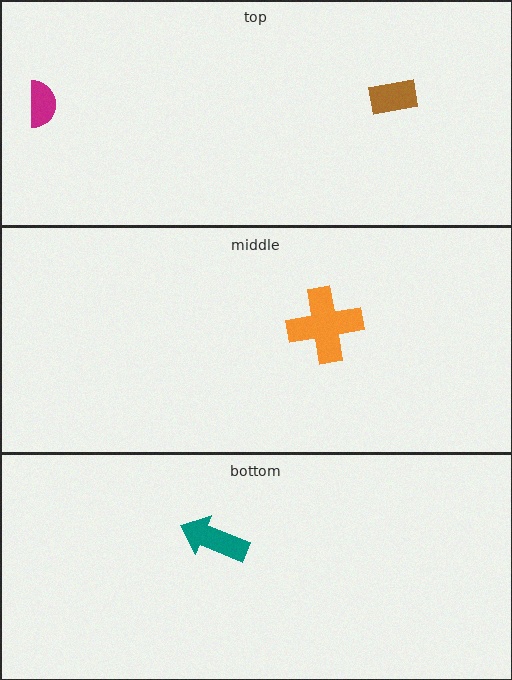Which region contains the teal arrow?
The bottom region.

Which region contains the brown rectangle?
The top region.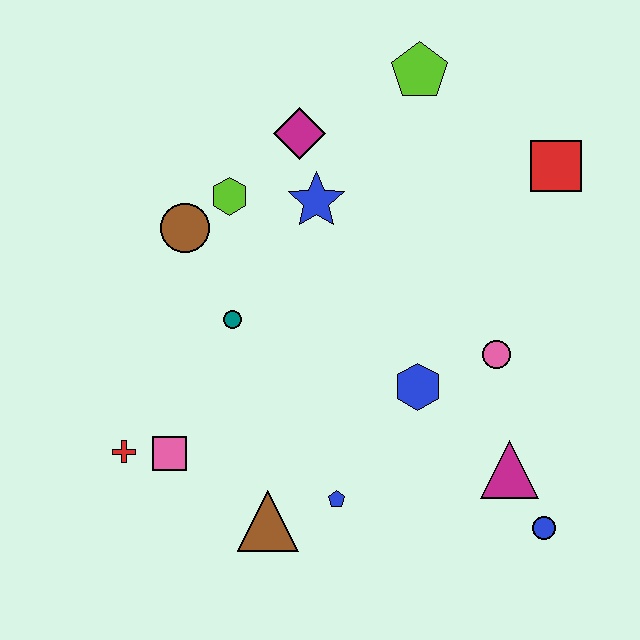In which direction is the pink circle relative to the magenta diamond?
The pink circle is below the magenta diamond.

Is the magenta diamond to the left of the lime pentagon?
Yes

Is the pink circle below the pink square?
No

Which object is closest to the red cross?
The pink square is closest to the red cross.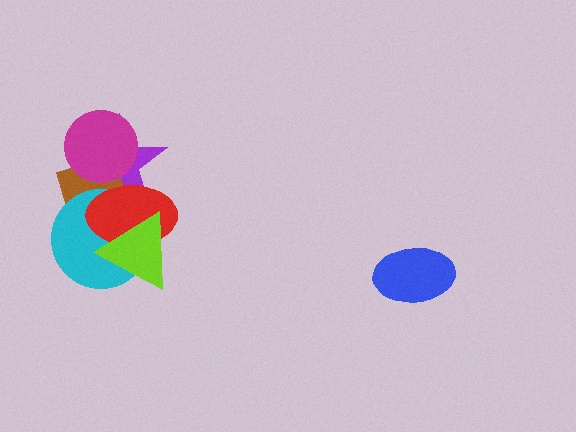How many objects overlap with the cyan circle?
4 objects overlap with the cyan circle.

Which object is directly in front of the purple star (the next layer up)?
The brown diamond is directly in front of the purple star.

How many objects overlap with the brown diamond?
5 objects overlap with the brown diamond.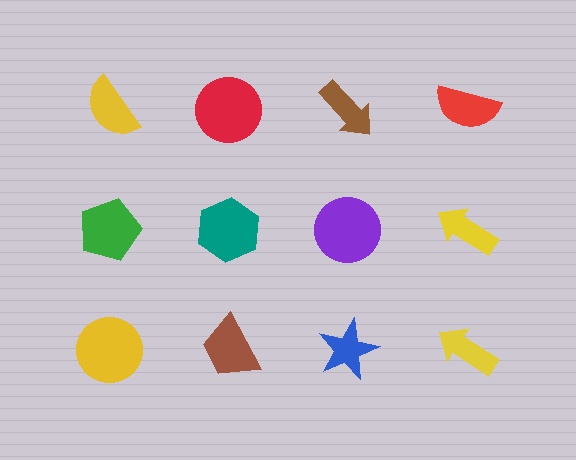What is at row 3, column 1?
A yellow circle.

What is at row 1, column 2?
A red circle.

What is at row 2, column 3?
A purple circle.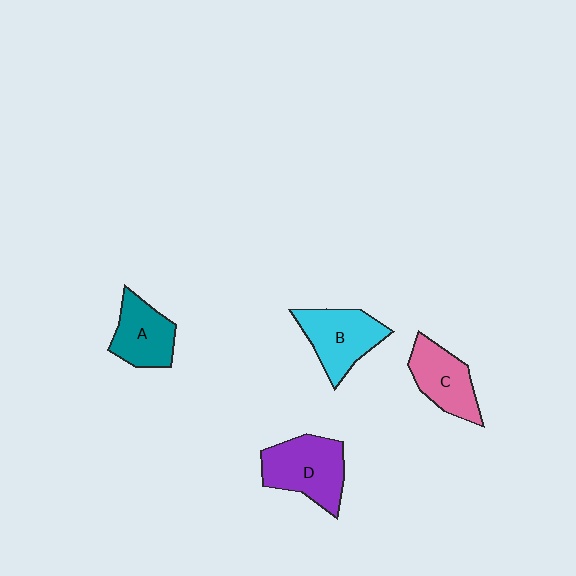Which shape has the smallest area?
Shape A (teal).